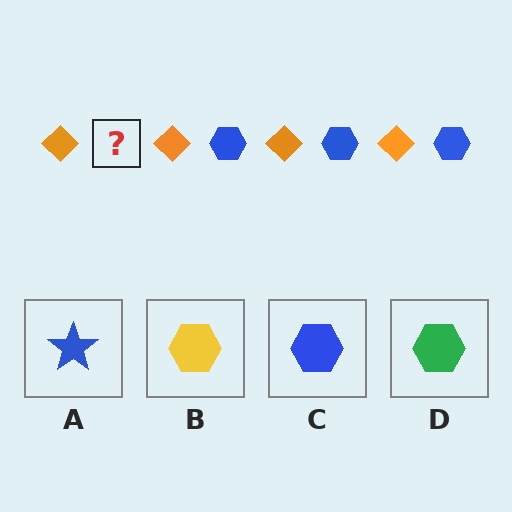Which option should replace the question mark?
Option C.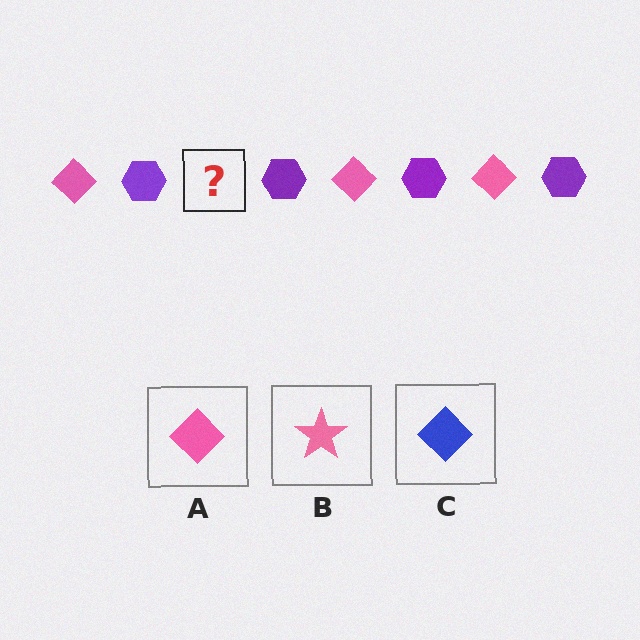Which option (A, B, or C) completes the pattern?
A.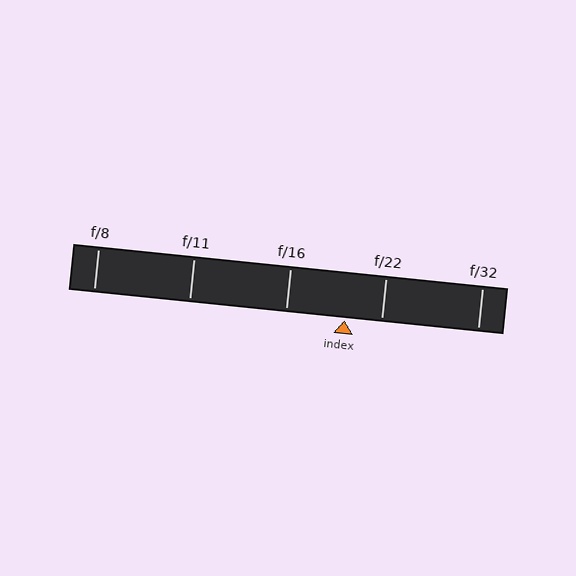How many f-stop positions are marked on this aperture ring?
There are 5 f-stop positions marked.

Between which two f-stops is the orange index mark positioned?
The index mark is between f/16 and f/22.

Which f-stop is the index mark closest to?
The index mark is closest to f/22.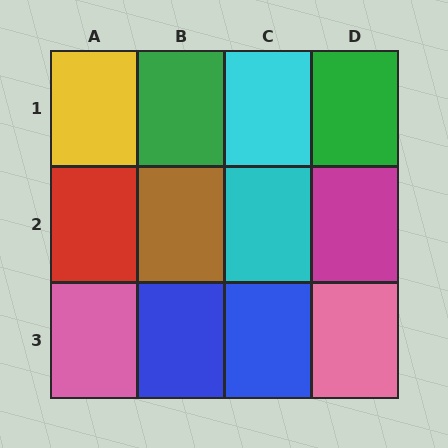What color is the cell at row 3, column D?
Pink.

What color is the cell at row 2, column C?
Cyan.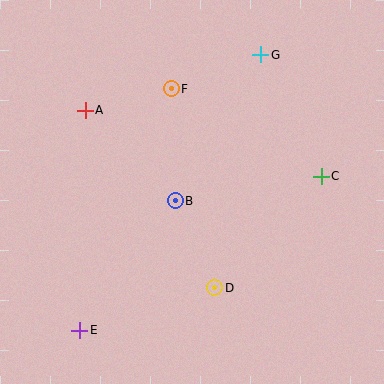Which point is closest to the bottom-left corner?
Point E is closest to the bottom-left corner.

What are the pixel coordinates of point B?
Point B is at (175, 201).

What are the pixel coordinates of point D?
Point D is at (215, 288).